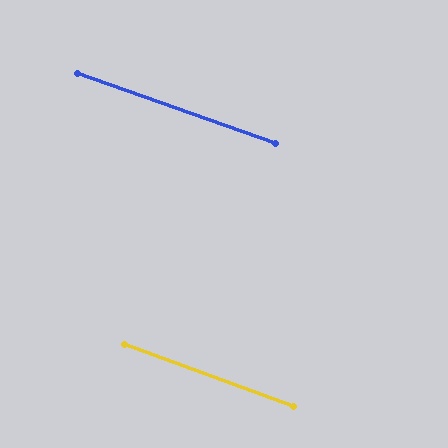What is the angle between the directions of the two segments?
Approximately 1 degree.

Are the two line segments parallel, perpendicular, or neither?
Parallel — their directions differ by only 0.7°.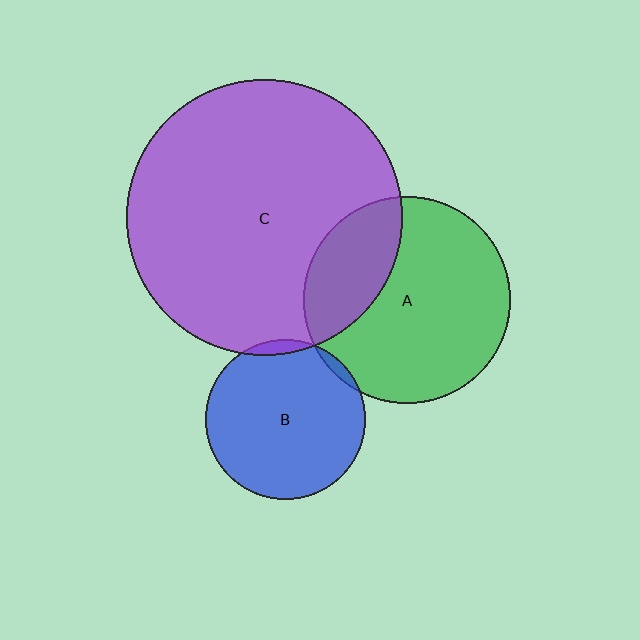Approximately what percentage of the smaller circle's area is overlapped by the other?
Approximately 5%.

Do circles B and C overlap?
Yes.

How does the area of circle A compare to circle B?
Approximately 1.7 times.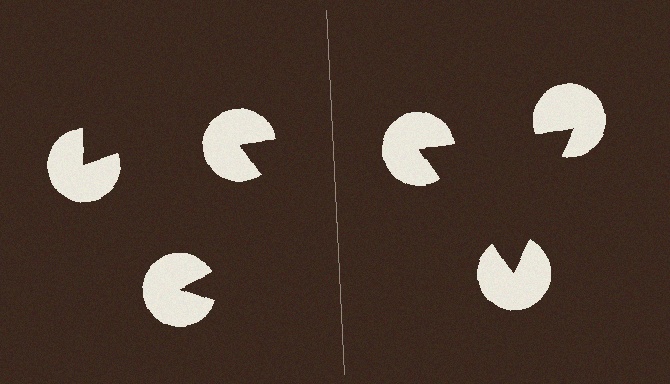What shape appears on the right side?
An illusory triangle.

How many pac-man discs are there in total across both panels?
6 — 3 on each side.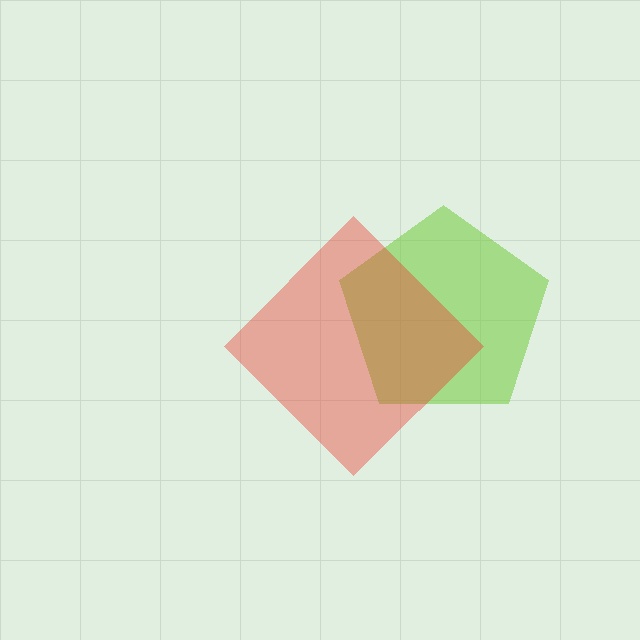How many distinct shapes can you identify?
There are 2 distinct shapes: a lime pentagon, a red diamond.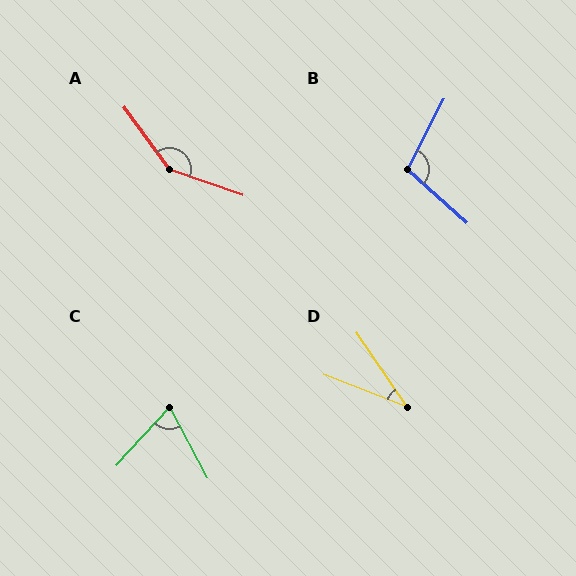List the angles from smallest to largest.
D (35°), C (71°), B (104°), A (145°).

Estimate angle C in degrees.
Approximately 71 degrees.